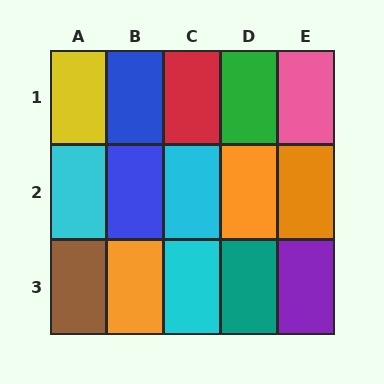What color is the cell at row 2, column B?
Blue.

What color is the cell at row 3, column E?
Purple.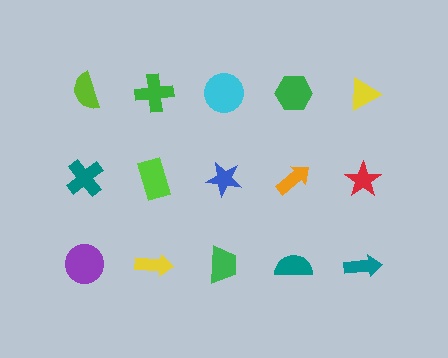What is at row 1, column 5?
A yellow triangle.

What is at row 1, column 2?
A green cross.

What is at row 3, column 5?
A teal arrow.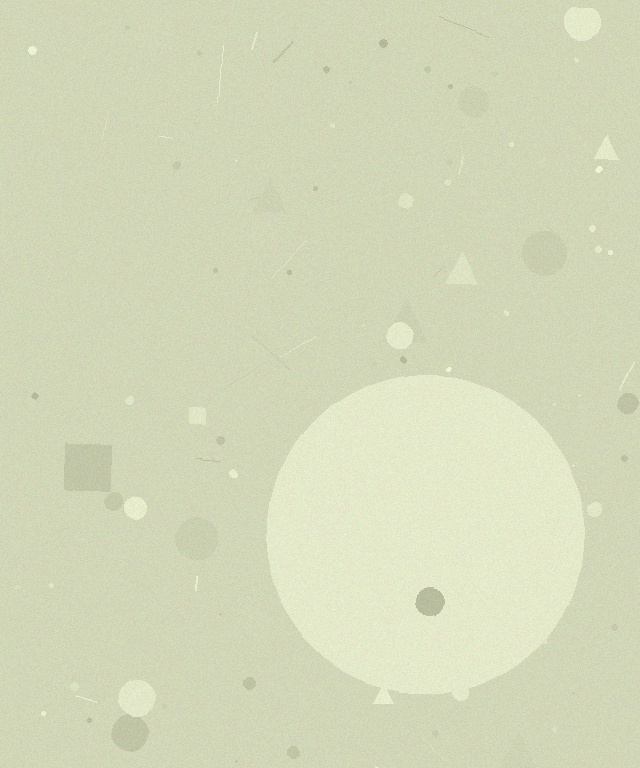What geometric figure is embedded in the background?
A circle is embedded in the background.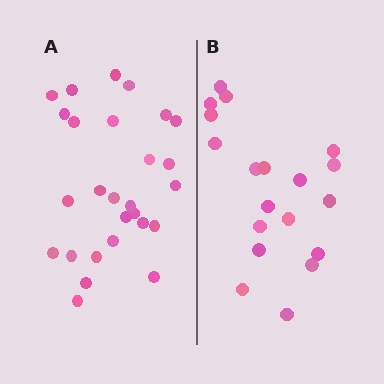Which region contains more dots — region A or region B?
Region A (the left region) has more dots.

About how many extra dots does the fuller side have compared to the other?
Region A has roughly 8 or so more dots than region B.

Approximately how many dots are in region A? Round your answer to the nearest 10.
About 30 dots. (The exact count is 27, which rounds to 30.)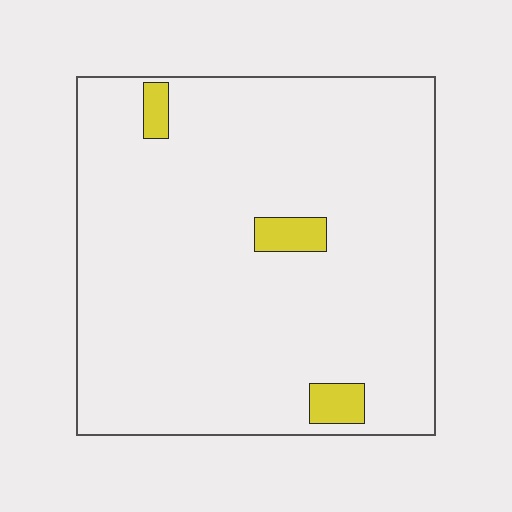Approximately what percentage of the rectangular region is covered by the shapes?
Approximately 5%.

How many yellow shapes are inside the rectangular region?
3.